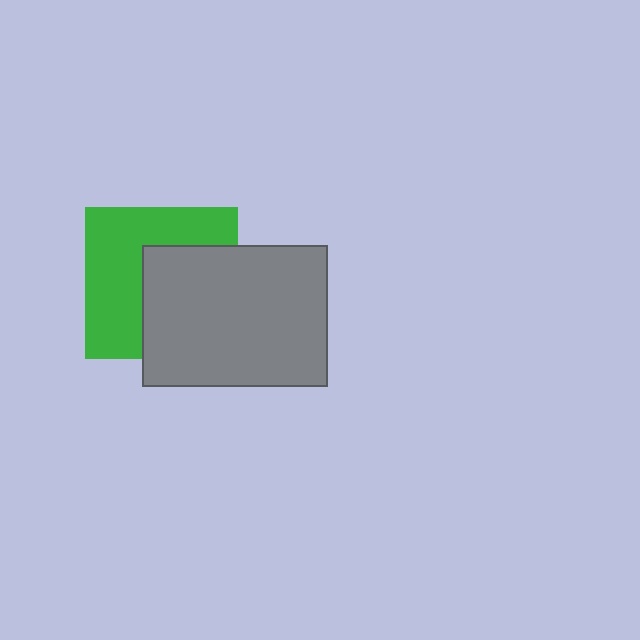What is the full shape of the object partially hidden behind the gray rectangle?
The partially hidden object is a green square.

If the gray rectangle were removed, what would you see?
You would see the complete green square.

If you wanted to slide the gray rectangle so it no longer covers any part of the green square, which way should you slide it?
Slide it right — that is the most direct way to separate the two shapes.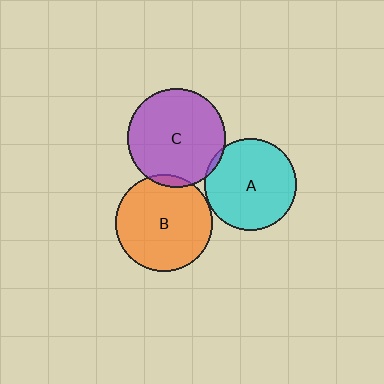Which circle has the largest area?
Circle C (purple).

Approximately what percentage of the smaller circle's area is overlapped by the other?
Approximately 5%.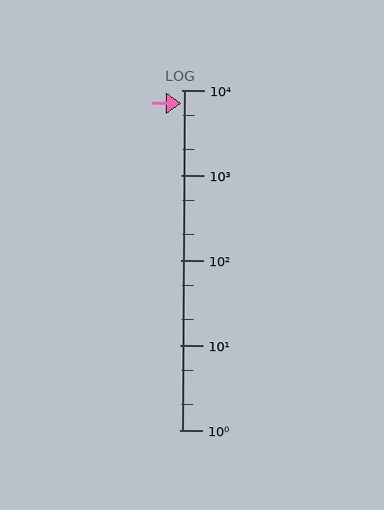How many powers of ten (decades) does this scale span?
The scale spans 4 decades, from 1 to 10000.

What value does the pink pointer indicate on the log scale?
The pointer indicates approximately 7000.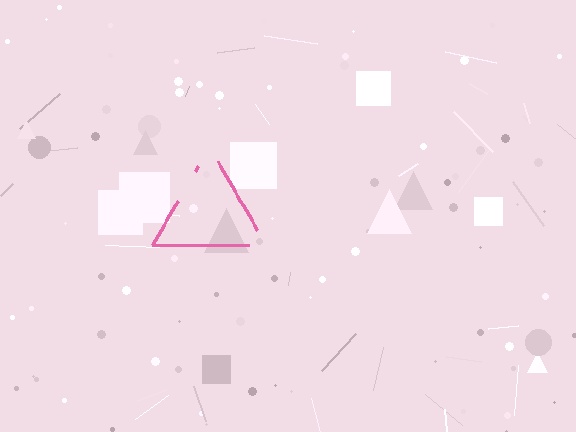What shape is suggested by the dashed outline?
The dashed outline suggests a triangle.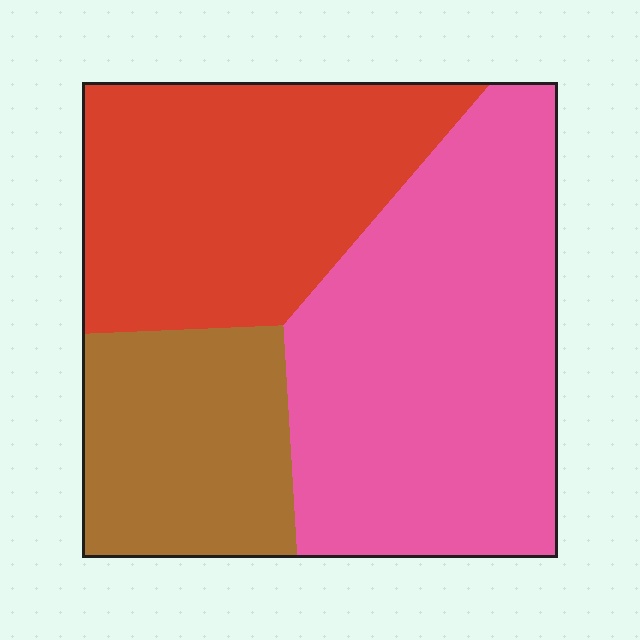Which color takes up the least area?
Brown, at roughly 20%.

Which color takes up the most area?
Pink, at roughly 45%.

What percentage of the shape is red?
Red covers around 35% of the shape.